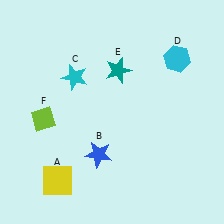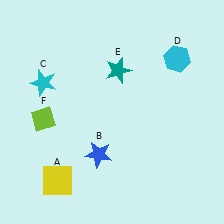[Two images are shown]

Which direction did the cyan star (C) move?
The cyan star (C) moved left.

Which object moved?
The cyan star (C) moved left.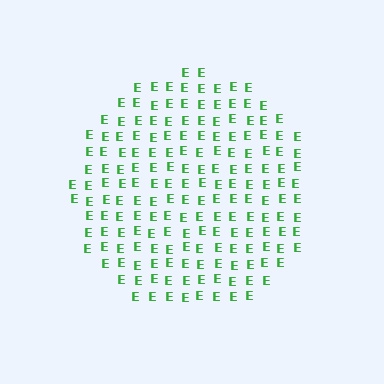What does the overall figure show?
The overall figure shows a circle.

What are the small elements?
The small elements are letter E's.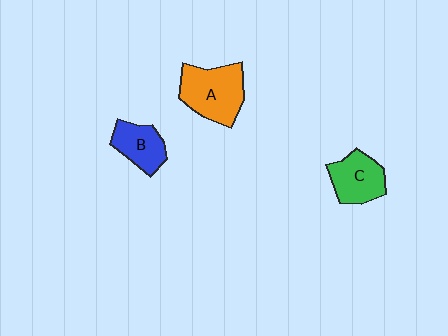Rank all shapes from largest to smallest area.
From largest to smallest: A (orange), C (green), B (blue).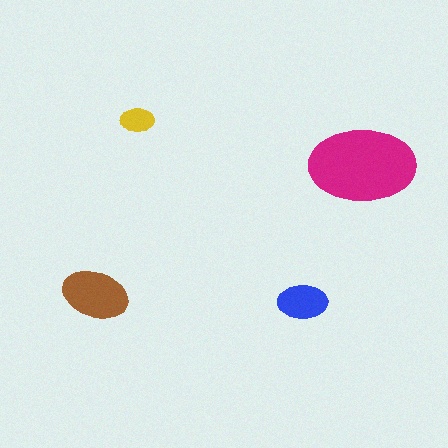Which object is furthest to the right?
The magenta ellipse is rightmost.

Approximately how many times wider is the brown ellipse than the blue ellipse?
About 1.5 times wider.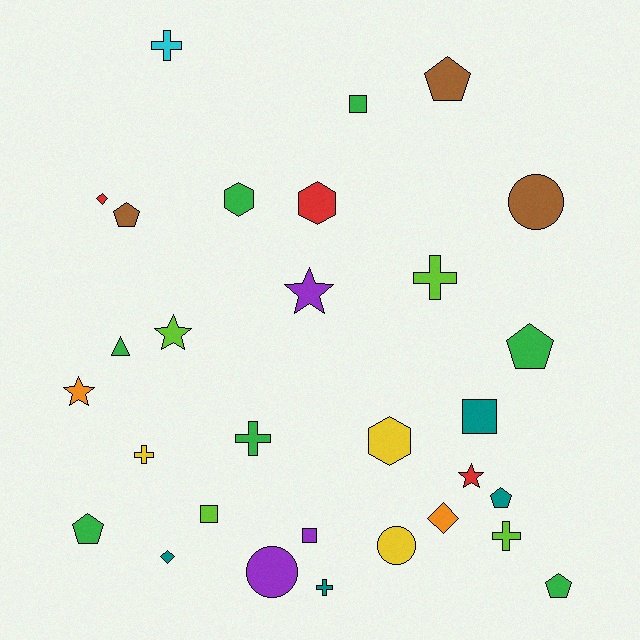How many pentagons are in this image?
There are 6 pentagons.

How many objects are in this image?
There are 30 objects.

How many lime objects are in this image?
There are 4 lime objects.